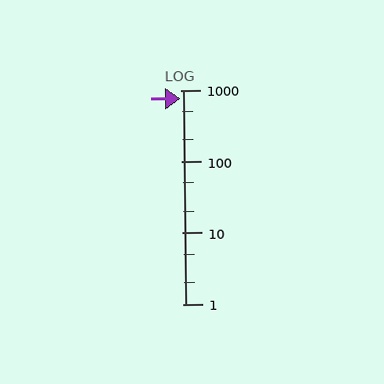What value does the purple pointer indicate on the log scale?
The pointer indicates approximately 760.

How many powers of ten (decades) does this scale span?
The scale spans 3 decades, from 1 to 1000.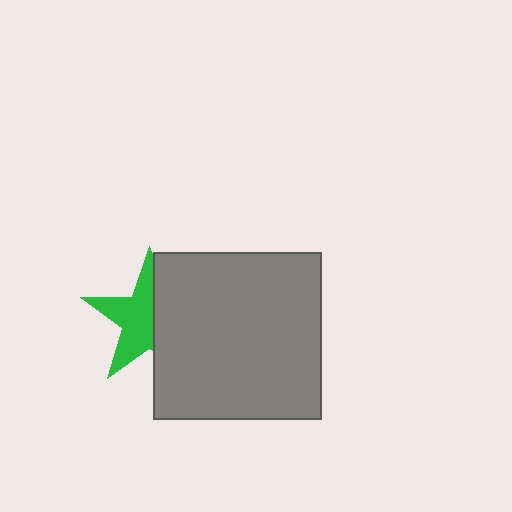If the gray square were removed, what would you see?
You would see the complete green star.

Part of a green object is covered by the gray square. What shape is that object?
It is a star.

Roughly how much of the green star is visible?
About half of it is visible (roughly 56%).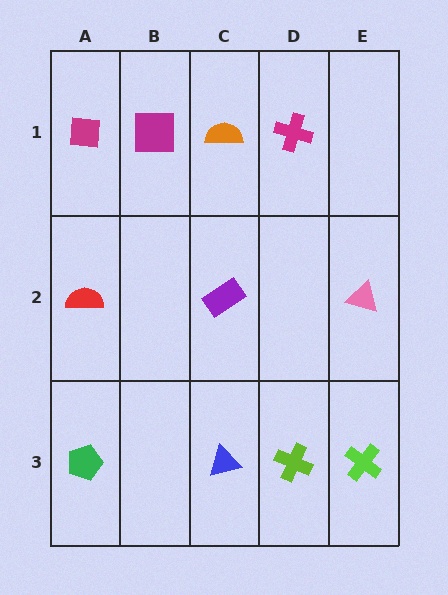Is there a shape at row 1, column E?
No, that cell is empty.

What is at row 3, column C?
A blue triangle.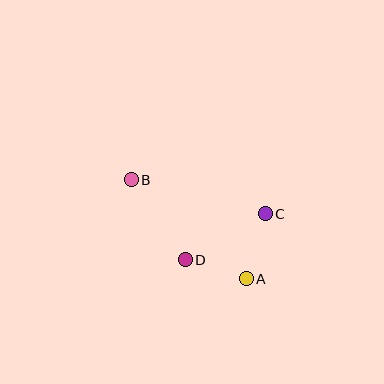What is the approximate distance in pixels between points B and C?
The distance between B and C is approximately 138 pixels.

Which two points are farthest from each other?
Points A and B are farthest from each other.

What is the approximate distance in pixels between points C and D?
The distance between C and D is approximately 92 pixels.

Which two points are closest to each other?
Points A and D are closest to each other.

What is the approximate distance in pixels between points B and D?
The distance between B and D is approximately 97 pixels.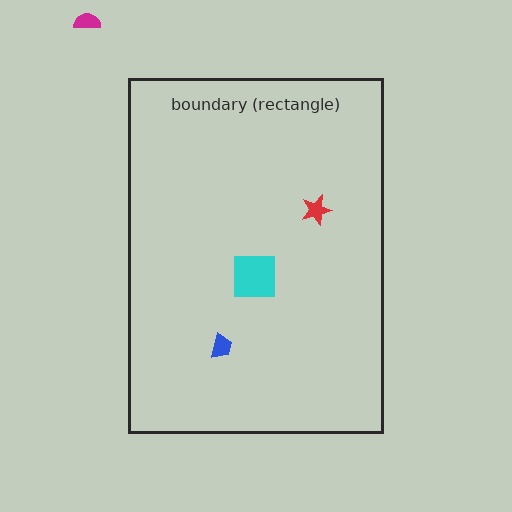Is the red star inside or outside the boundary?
Inside.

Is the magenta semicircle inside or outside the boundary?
Outside.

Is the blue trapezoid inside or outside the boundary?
Inside.